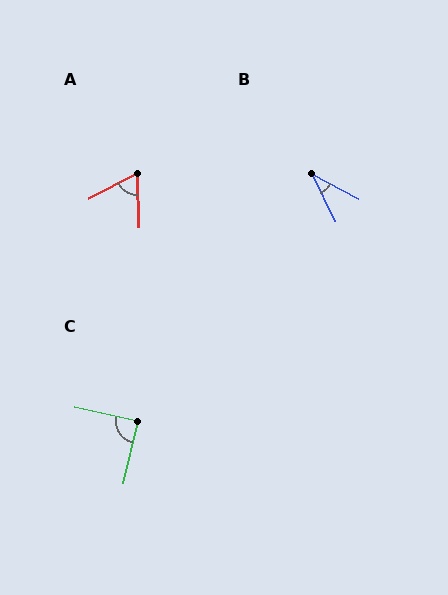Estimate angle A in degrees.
Approximately 65 degrees.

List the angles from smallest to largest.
B (37°), A (65°), C (89°).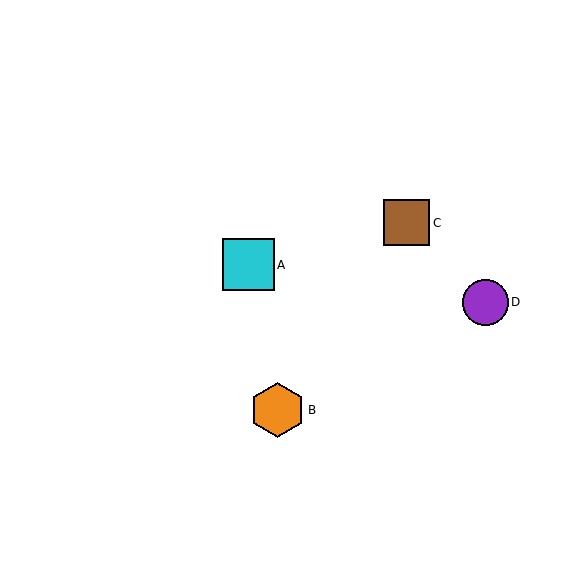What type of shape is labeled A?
Shape A is a cyan square.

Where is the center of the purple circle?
The center of the purple circle is at (485, 302).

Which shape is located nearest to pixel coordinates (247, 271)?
The cyan square (labeled A) at (248, 265) is nearest to that location.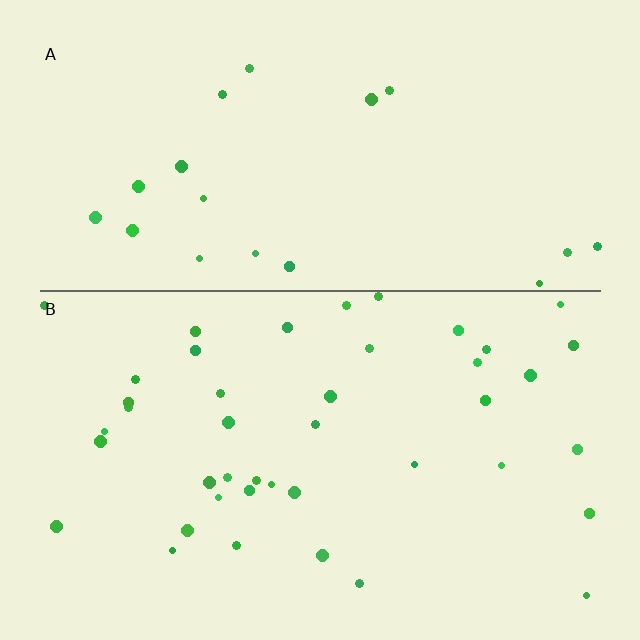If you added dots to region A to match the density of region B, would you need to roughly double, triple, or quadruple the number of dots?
Approximately double.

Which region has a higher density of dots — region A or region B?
B (the bottom).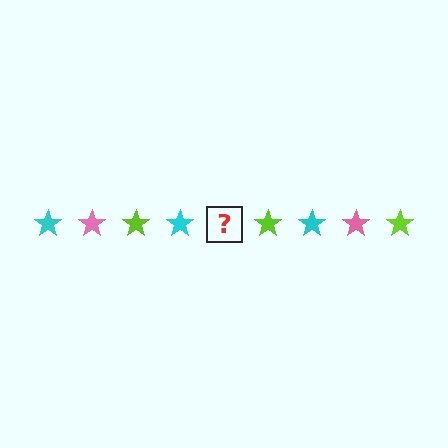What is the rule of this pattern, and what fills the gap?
The rule is that the pattern cycles through cyan, pink, lime stars. The gap should be filled with a pink star.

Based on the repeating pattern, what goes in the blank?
The blank should be a pink star.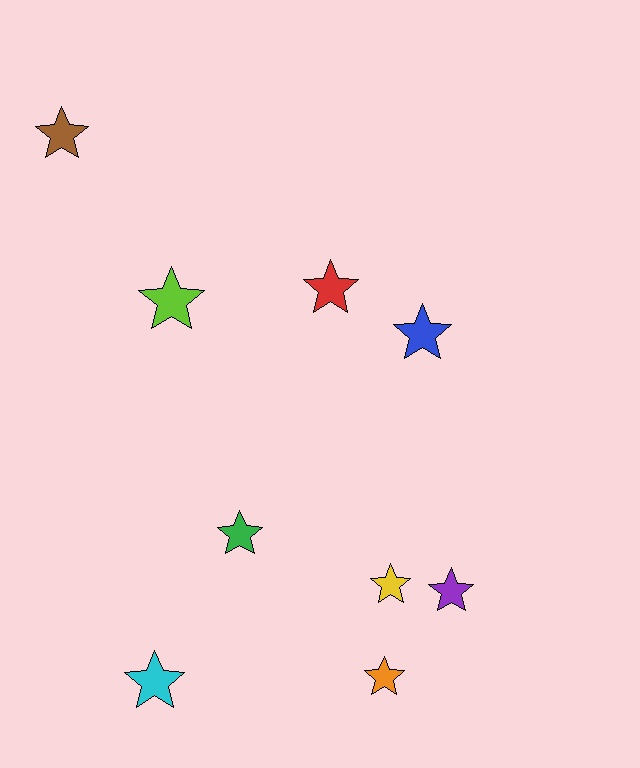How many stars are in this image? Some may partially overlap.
There are 9 stars.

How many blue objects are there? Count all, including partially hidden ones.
There is 1 blue object.